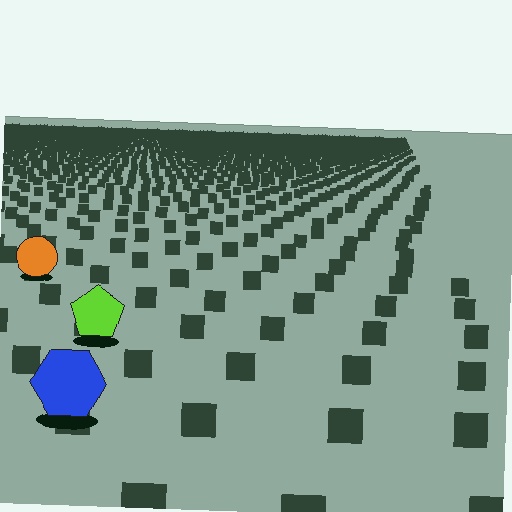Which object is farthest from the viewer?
The orange circle is farthest from the viewer. It appears smaller and the ground texture around it is denser.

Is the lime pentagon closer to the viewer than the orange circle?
Yes. The lime pentagon is closer — you can tell from the texture gradient: the ground texture is coarser near it.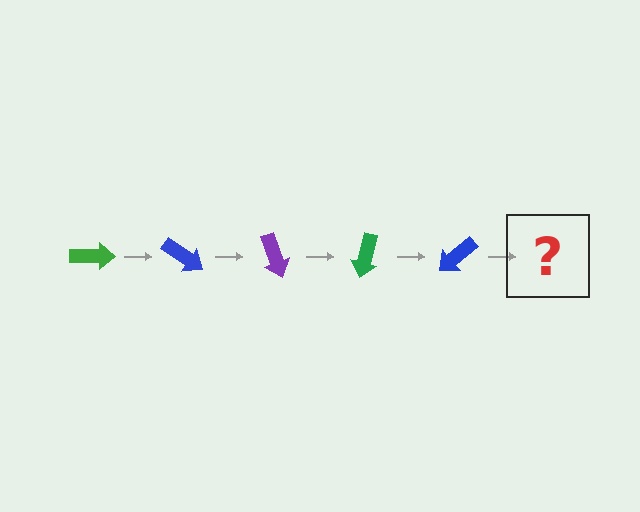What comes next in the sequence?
The next element should be a purple arrow, rotated 175 degrees from the start.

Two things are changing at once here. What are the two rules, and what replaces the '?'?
The two rules are that it rotates 35 degrees each step and the color cycles through green, blue, and purple. The '?' should be a purple arrow, rotated 175 degrees from the start.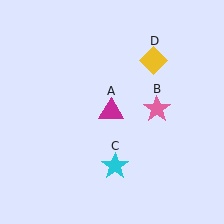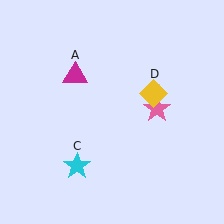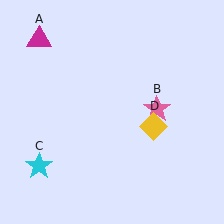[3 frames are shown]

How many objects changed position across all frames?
3 objects changed position: magenta triangle (object A), cyan star (object C), yellow diamond (object D).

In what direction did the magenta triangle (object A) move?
The magenta triangle (object A) moved up and to the left.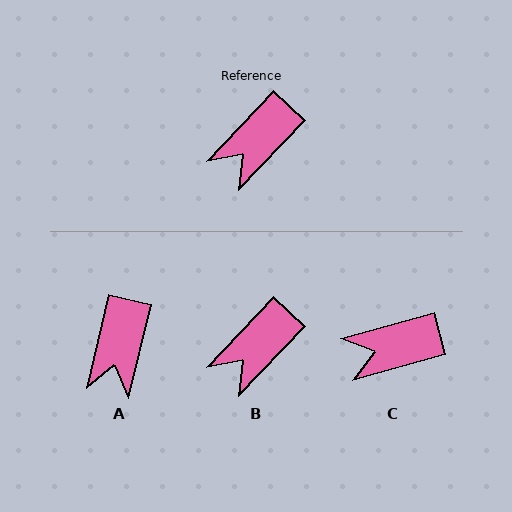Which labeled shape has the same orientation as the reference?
B.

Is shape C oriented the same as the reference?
No, it is off by about 32 degrees.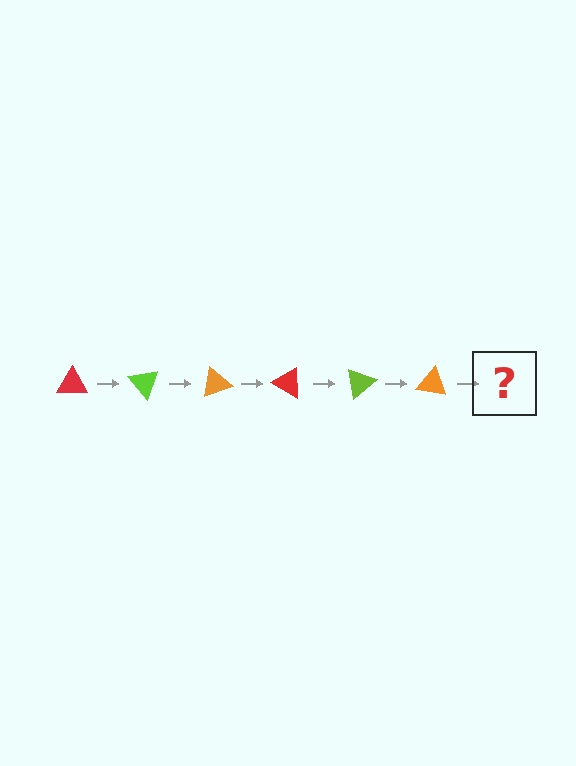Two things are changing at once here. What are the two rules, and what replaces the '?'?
The two rules are that it rotates 50 degrees each step and the color cycles through red, lime, and orange. The '?' should be a red triangle, rotated 300 degrees from the start.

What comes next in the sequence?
The next element should be a red triangle, rotated 300 degrees from the start.